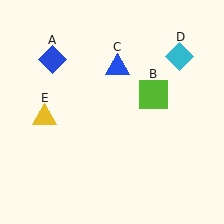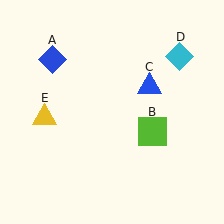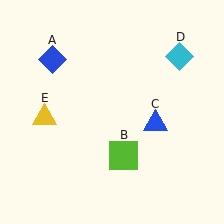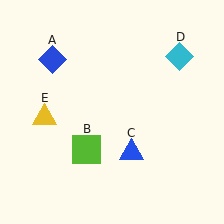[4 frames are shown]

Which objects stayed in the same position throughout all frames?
Blue diamond (object A) and cyan diamond (object D) and yellow triangle (object E) remained stationary.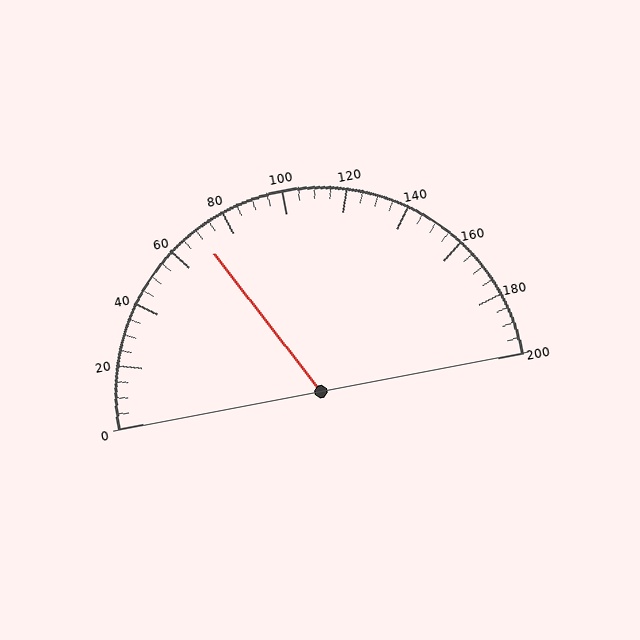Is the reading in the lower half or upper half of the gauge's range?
The reading is in the lower half of the range (0 to 200).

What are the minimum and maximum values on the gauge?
The gauge ranges from 0 to 200.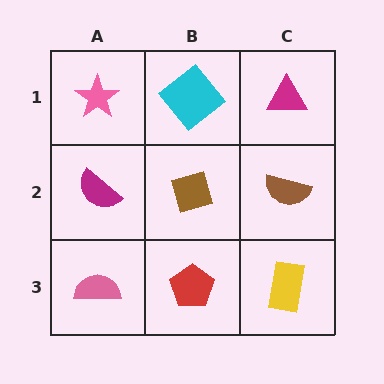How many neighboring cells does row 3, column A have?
2.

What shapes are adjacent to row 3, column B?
A brown square (row 2, column B), a pink semicircle (row 3, column A), a yellow rectangle (row 3, column C).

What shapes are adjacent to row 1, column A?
A magenta semicircle (row 2, column A), a cyan diamond (row 1, column B).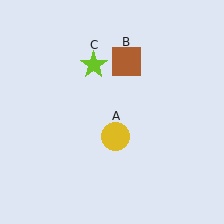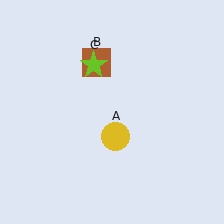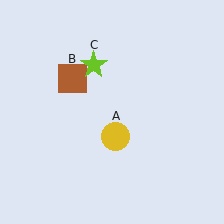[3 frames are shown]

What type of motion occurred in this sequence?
The brown square (object B) rotated counterclockwise around the center of the scene.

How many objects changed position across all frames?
1 object changed position: brown square (object B).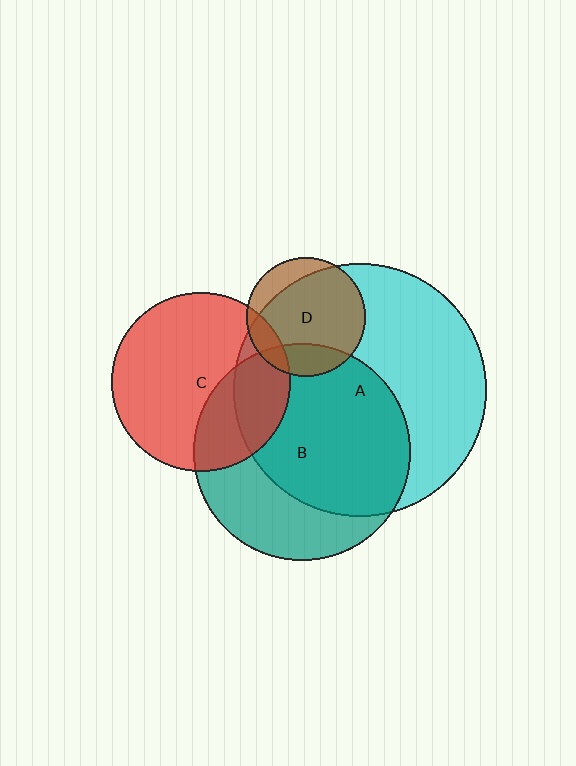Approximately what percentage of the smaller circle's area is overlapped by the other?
Approximately 20%.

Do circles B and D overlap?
Yes.